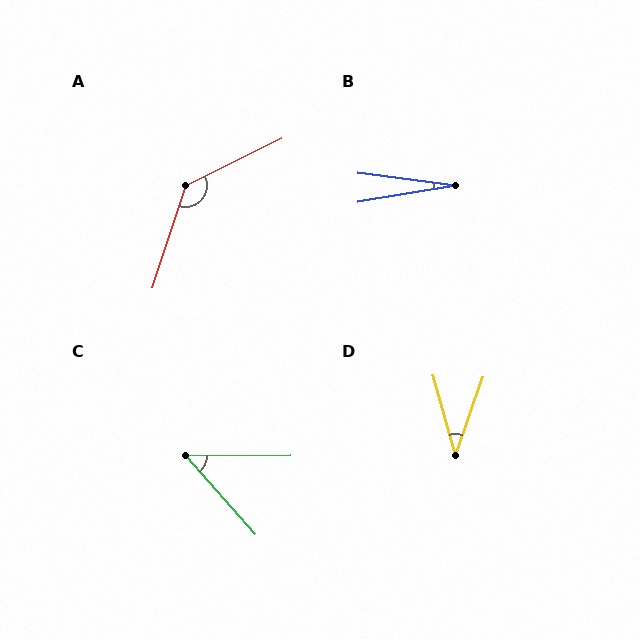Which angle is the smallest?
B, at approximately 17 degrees.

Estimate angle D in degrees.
Approximately 35 degrees.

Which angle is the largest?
A, at approximately 134 degrees.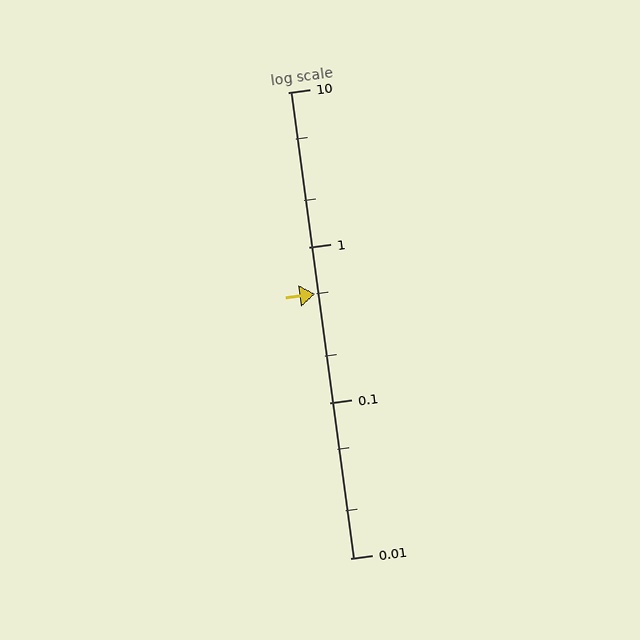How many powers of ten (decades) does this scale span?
The scale spans 3 decades, from 0.01 to 10.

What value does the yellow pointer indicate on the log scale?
The pointer indicates approximately 0.5.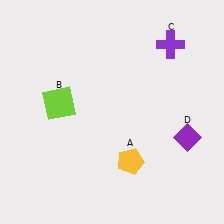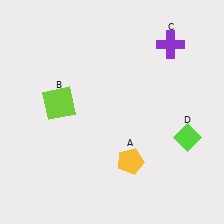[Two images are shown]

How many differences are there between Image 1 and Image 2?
There is 1 difference between the two images.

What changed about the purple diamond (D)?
In Image 1, D is purple. In Image 2, it changed to lime.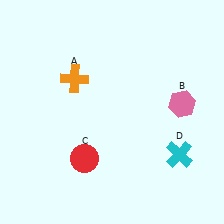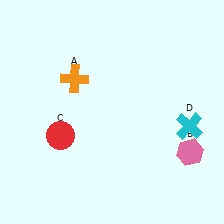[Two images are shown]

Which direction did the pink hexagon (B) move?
The pink hexagon (B) moved down.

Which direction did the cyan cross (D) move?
The cyan cross (D) moved up.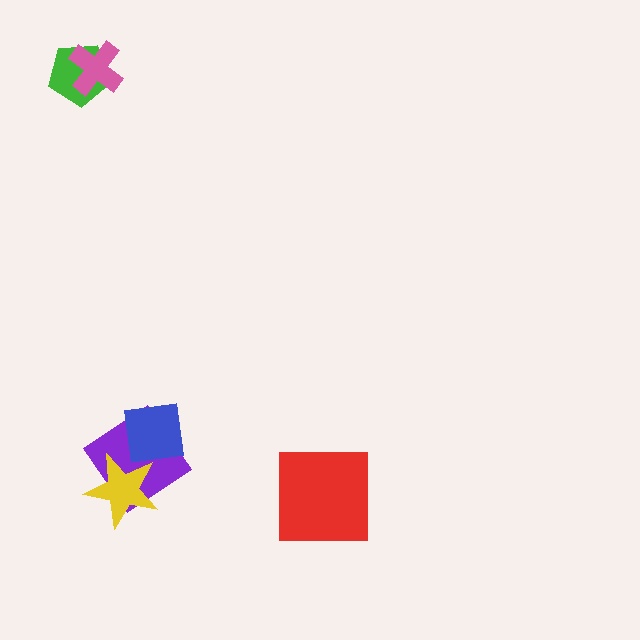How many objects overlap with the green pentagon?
1 object overlaps with the green pentagon.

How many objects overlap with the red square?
0 objects overlap with the red square.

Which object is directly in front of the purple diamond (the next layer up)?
The blue square is directly in front of the purple diamond.